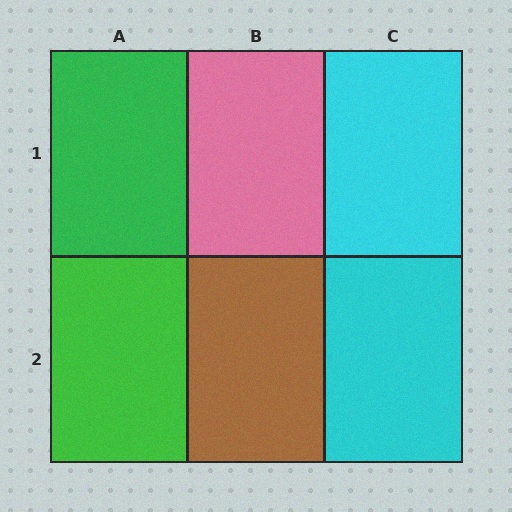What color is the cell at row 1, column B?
Pink.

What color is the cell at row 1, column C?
Cyan.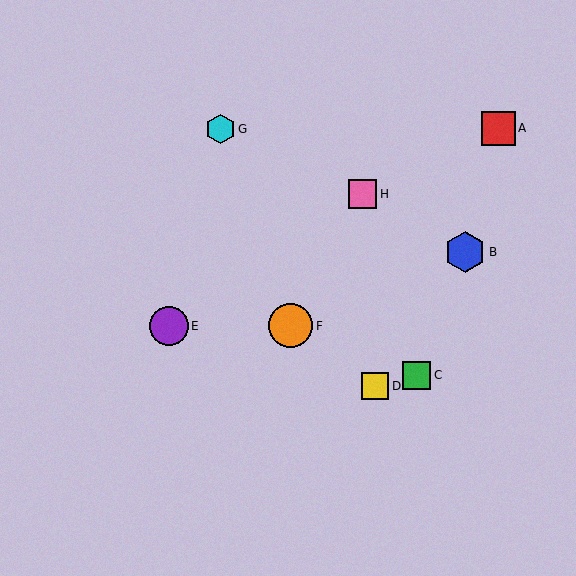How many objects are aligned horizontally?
2 objects (E, F) are aligned horizontally.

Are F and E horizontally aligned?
Yes, both are at y≈326.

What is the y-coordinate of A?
Object A is at y≈128.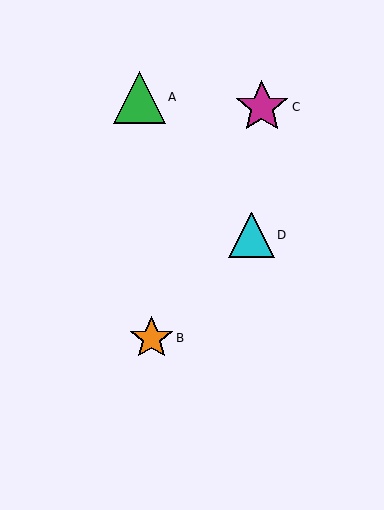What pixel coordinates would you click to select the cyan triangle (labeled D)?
Click at (251, 235) to select the cyan triangle D.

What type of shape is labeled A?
Shape A is a green triangle.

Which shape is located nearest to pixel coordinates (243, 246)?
The cyan triangle (labeled D) at (251, 235) is nearest to that location.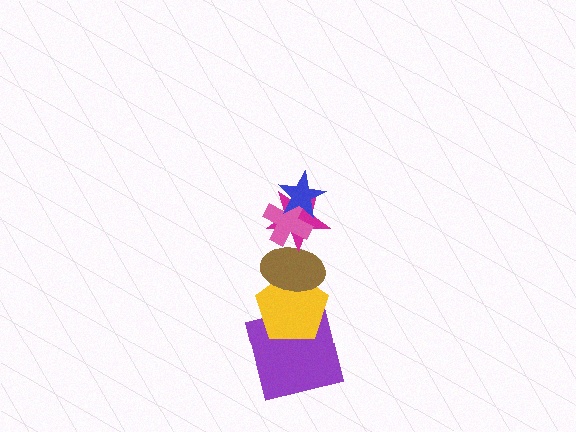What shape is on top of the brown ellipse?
The magenta star is on top of the brown ellipse.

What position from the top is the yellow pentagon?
The yellow pentagon is 5th from the top.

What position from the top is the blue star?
The blue star is 1st from the top.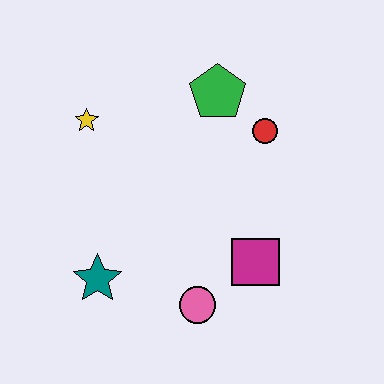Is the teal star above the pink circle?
Yes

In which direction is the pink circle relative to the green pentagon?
The pink circle is below the green pentagon.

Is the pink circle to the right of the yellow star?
Yes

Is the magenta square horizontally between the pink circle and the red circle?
Yes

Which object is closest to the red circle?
The green pentagon is closest to the red circle.